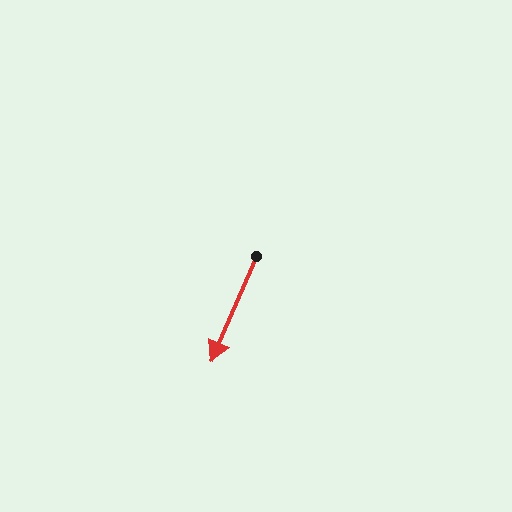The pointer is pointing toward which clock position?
Roughly 7 o'clock.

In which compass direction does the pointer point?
Southwest.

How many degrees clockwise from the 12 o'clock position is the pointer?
Approximately 203 degrees.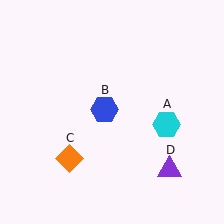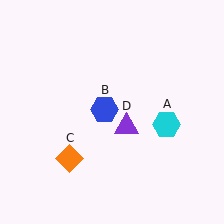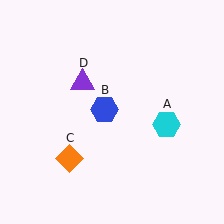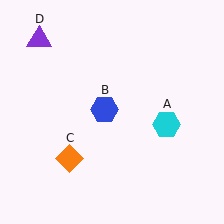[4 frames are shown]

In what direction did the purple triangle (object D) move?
The purple triangle (object D) moved up and to the left.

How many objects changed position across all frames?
1 object changed position: purple triangle (object D).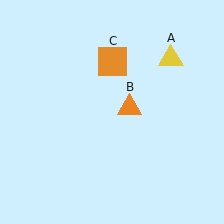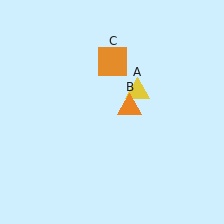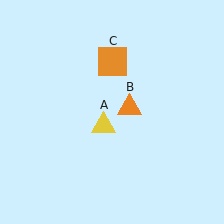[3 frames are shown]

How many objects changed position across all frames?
1 object changed position: yellow triangle (object A).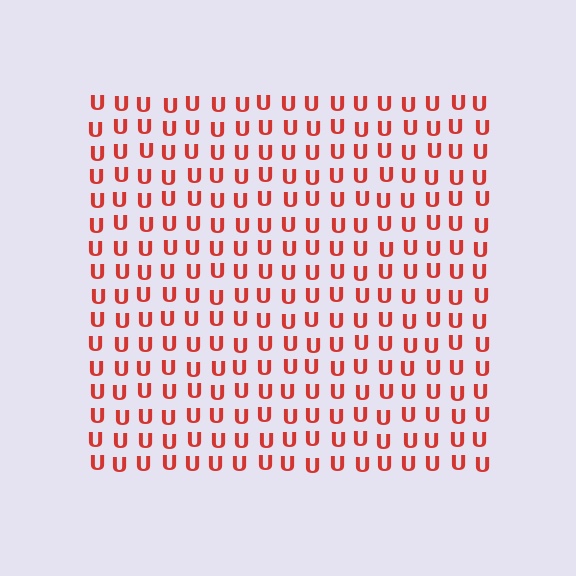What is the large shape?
The large shape is a square.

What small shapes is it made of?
It is made of small letter U's.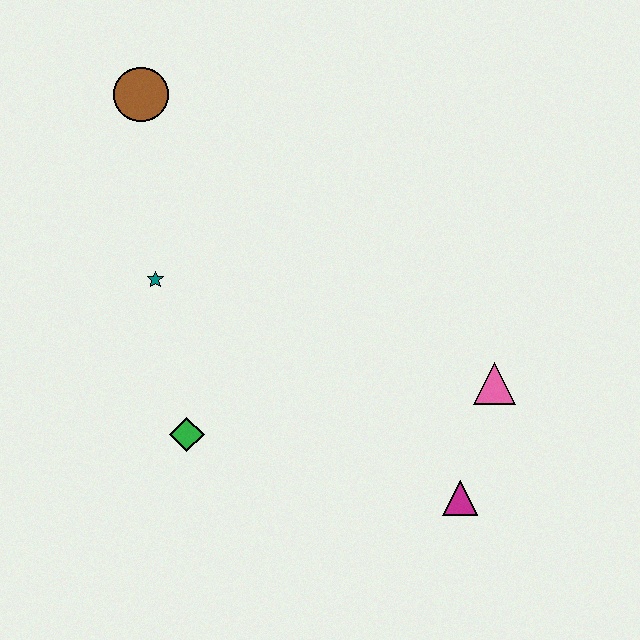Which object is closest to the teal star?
The green diamond is closest to the teal star.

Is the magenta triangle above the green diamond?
No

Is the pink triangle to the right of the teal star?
Yes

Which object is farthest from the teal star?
The magenta triangle is farthest from the teal star.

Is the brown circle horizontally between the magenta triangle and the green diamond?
No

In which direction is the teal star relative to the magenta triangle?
The teal star is to the left of the magenta triangle.